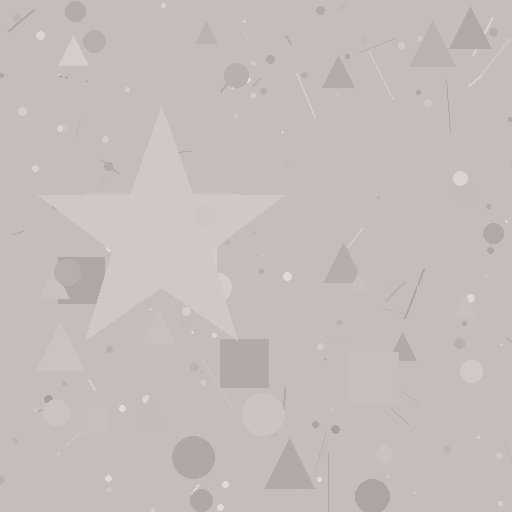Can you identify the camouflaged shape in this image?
The camouflaged shape is a star.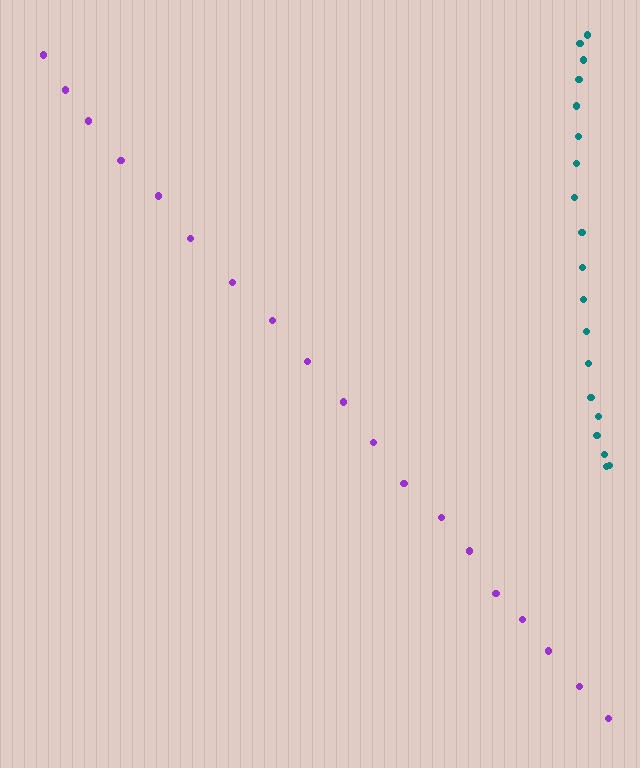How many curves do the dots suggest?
There are 2 distinct paths.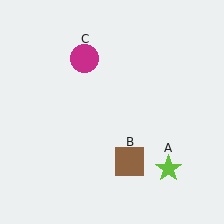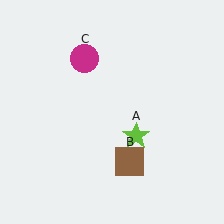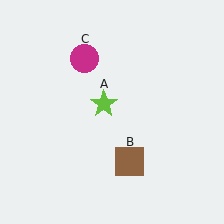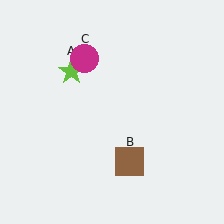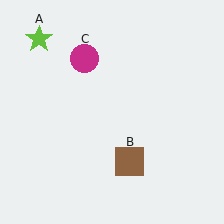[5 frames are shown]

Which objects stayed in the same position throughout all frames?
Brown square (object B) and magenta circle (object C) remained stationary.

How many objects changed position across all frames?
1 object changed position: lime star (object A).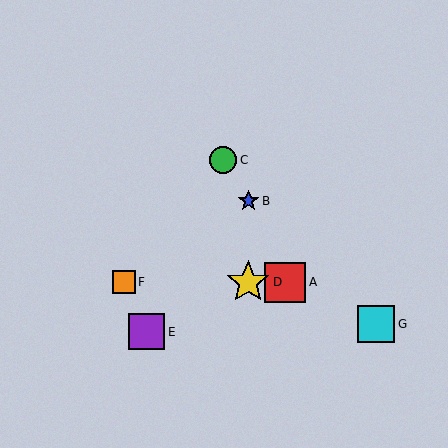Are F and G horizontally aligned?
No, F is at y≈282 and G is at y≈324.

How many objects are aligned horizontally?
3 objects (A, D, F) are aligned horizontally.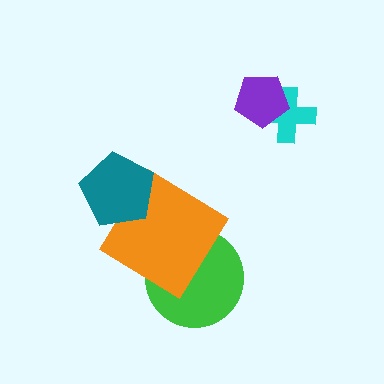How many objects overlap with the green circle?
1 object overlaps with the green circle.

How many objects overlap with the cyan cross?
1 object overlaps with the cyan cross.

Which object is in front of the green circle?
The orange diamond is in front of the green circle.